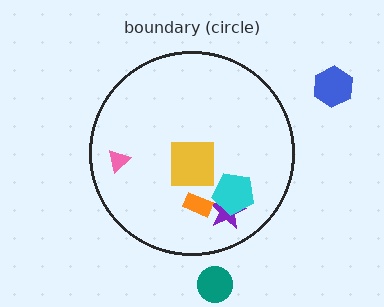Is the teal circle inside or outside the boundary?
Outside.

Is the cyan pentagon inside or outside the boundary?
Inside.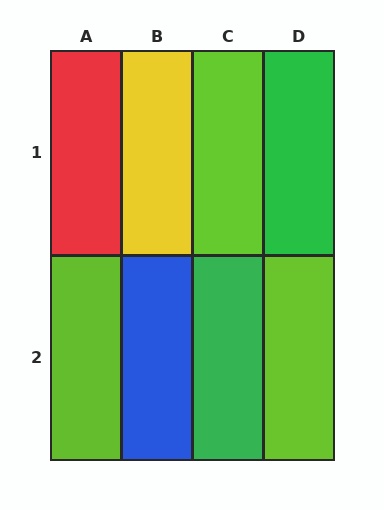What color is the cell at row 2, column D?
Lime.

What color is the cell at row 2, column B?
Blue.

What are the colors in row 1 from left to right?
Red, yellow, lime, green.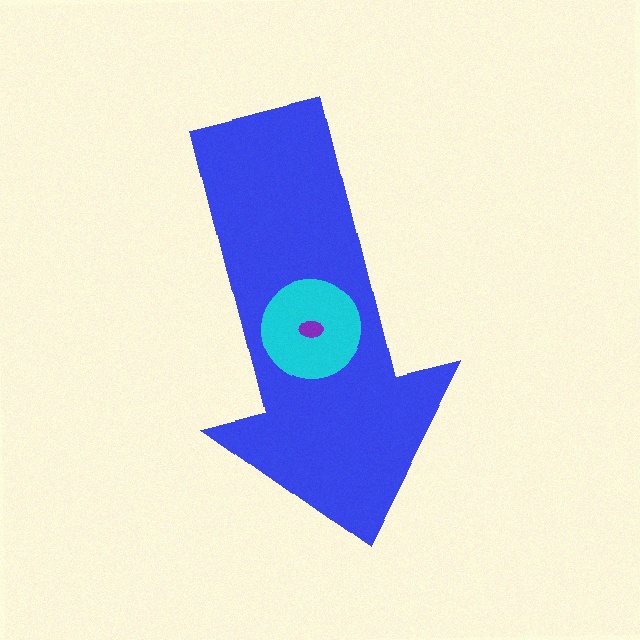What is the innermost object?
The purple ellipse.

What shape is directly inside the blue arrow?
The cyan circle.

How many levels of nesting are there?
3.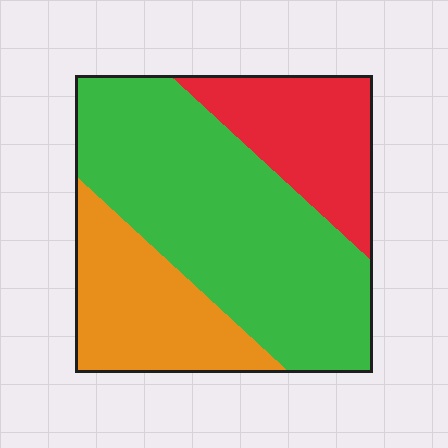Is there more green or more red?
Green.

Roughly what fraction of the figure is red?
Red takes up between a sixth and a third of the figure.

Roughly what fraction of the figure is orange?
Orange covers about 25% of the figure.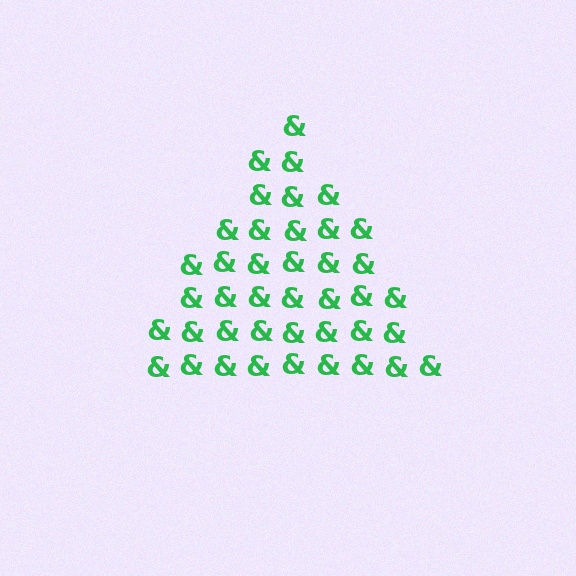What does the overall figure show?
The overall figure shows a triangle.